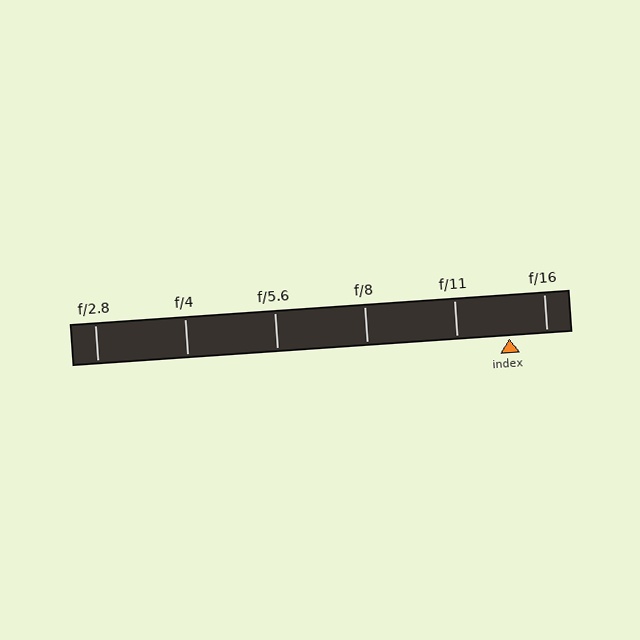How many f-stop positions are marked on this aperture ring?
There are 6 f-stop positions marked.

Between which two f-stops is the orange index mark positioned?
The index mark is between f/11 and f/16.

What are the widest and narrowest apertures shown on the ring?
The widest aperture shown is f/2.8 and the narrowest is f/16.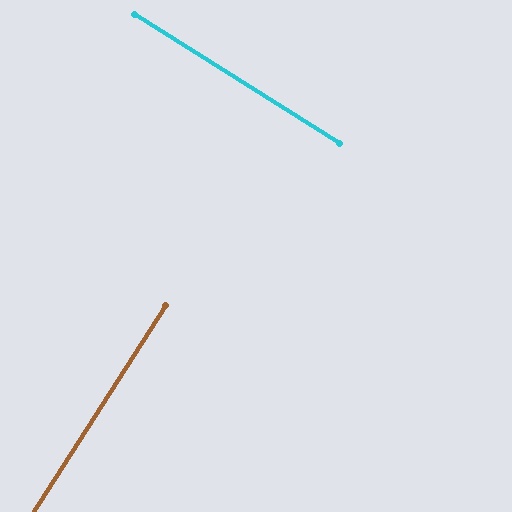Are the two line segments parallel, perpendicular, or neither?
Perpendicular — they meet at approximately 89°.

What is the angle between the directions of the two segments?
Approximately 89 degrees.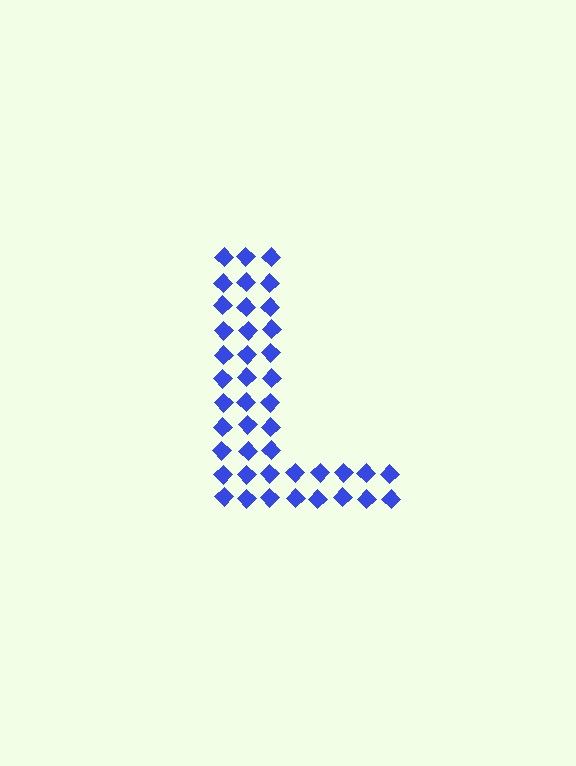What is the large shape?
The large shape is the letter L.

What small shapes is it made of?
It is made of small diamonds.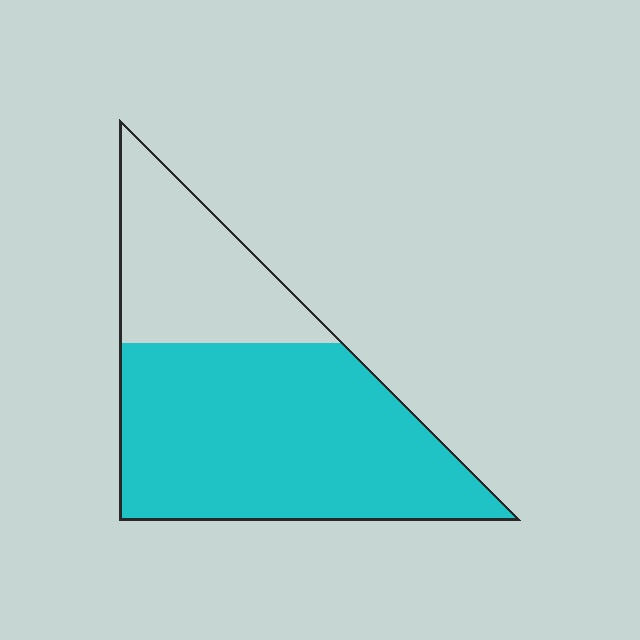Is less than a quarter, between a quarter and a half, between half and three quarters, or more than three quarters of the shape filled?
Between half and three quarters.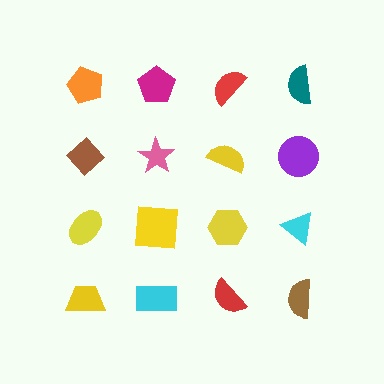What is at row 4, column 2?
A cyan rectangle.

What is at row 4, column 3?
A red semicircle.